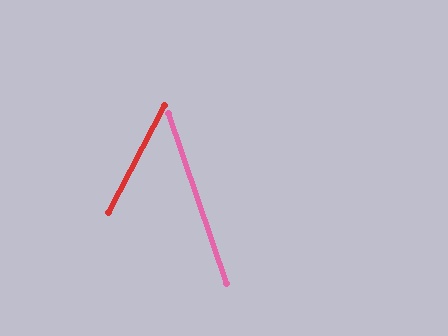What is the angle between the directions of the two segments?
Approximately 47 degrees.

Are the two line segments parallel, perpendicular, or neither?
Neither parallel nor perpendicular — they differ by about 47°.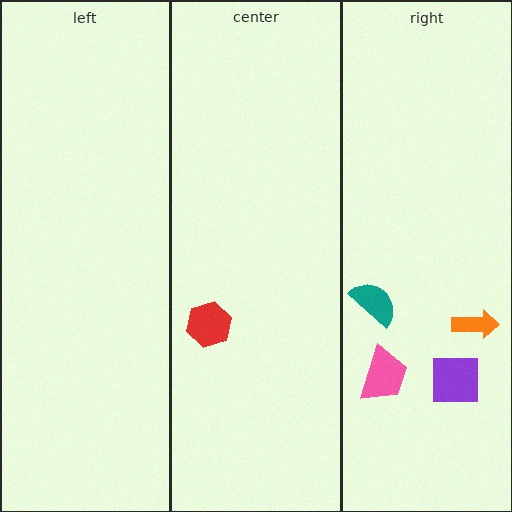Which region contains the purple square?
The right region.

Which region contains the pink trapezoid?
The right region.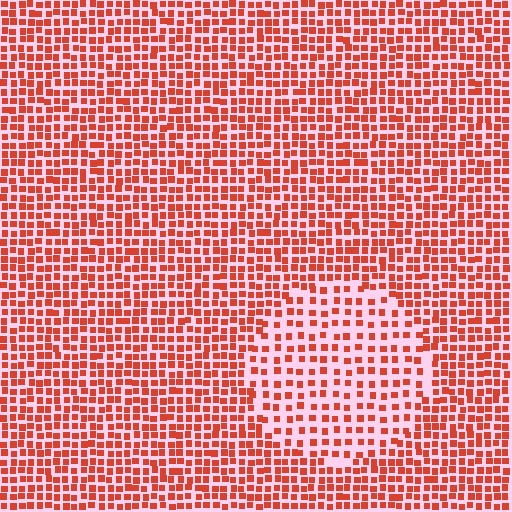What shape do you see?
I see a circle.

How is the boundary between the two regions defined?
The boundary is defined by a change in element density (approximately 1.8x ratio). All elements are the same color, size, and shape.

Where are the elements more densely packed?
The elements are more densely packed outside the circle boundary.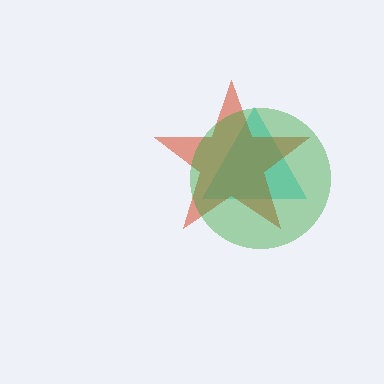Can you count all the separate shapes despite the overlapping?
Yes, there are 3 separate shapes.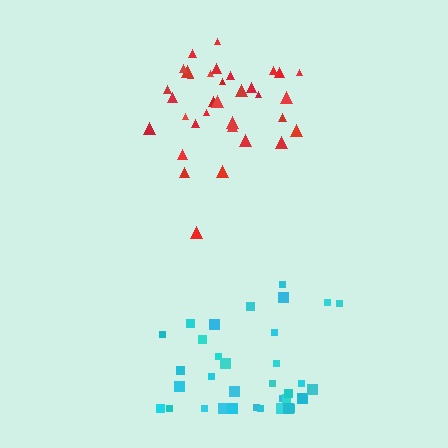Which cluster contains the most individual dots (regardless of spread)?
Cyan (35).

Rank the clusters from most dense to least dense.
red, cyan.